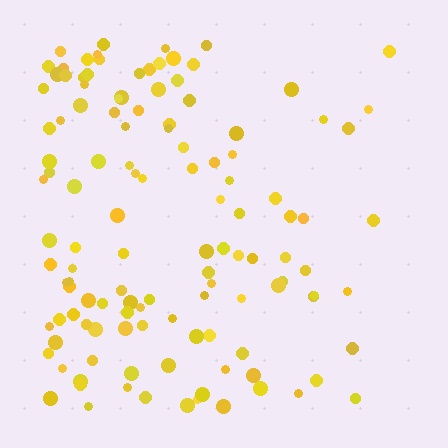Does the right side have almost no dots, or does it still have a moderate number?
Still a moderate number, just noticeably fewer than the left.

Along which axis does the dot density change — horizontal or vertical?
Horizontal.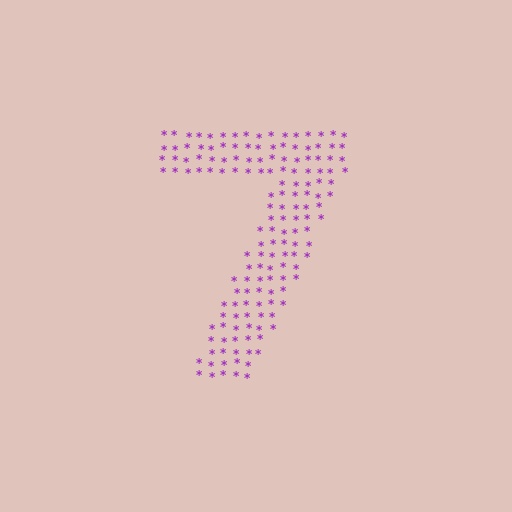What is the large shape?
The large shape is the digit 7.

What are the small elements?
The small elements are asterisks.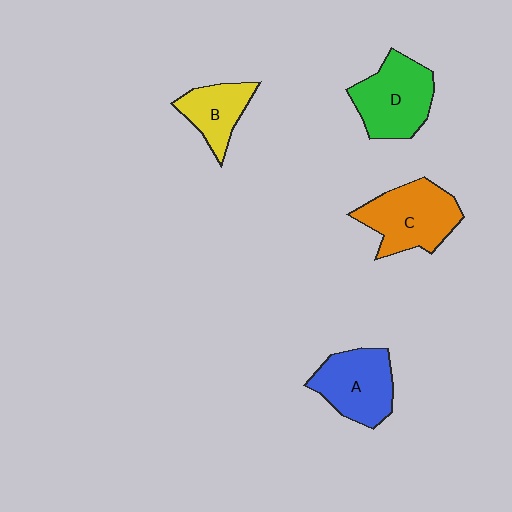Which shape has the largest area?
Shape C (orange).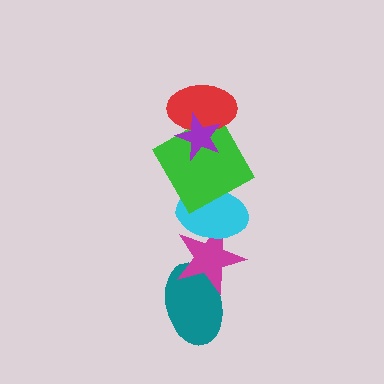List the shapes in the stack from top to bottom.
From top to bottom: the purple star, the red ellipse, the green square, the cyan ellipse, the magenta star, the teal ellipse.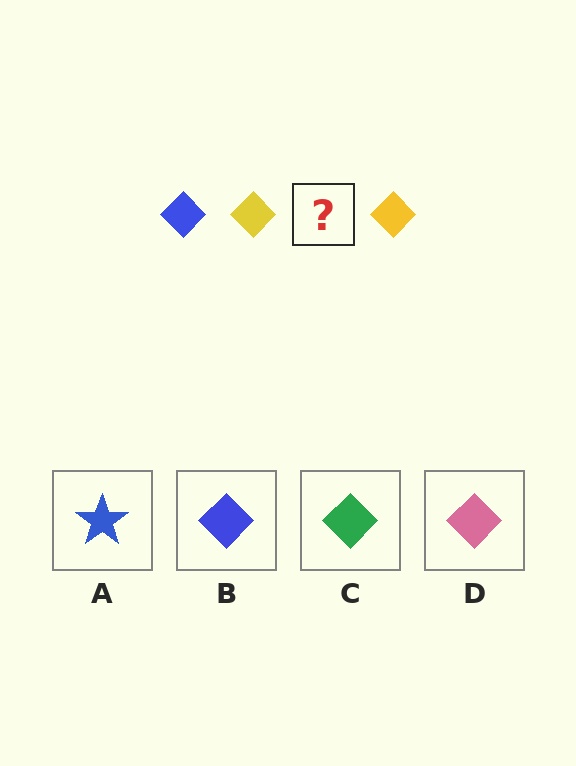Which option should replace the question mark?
Option B.